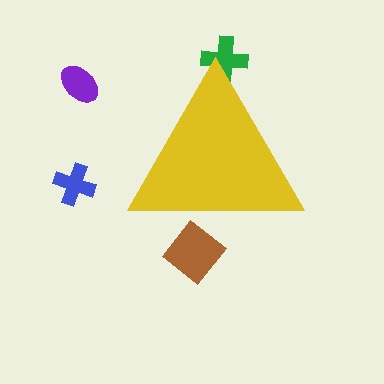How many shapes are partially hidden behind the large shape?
2 shapes are partially hidden.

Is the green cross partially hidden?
Yes, the green cross is partially hidden behind the yellow triangle.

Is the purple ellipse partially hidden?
No, the purple ellipse is fully visible.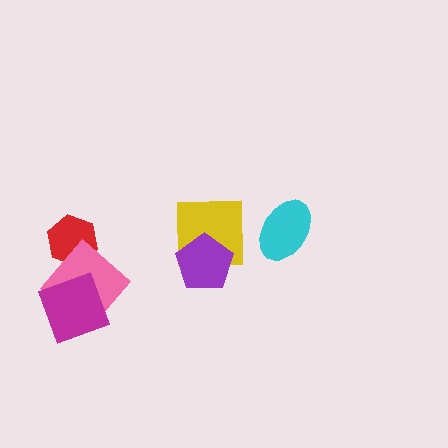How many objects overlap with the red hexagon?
1 object overlaps with the red hexagon.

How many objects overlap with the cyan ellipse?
0 objects overlap with the cyan ellipse.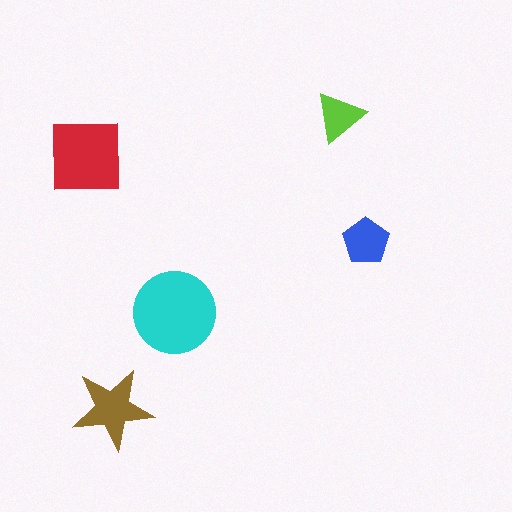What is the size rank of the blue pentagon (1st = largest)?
4th.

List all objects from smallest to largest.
The lime triangle, the blue pentagon, the brown star, the red square, the cyan circle.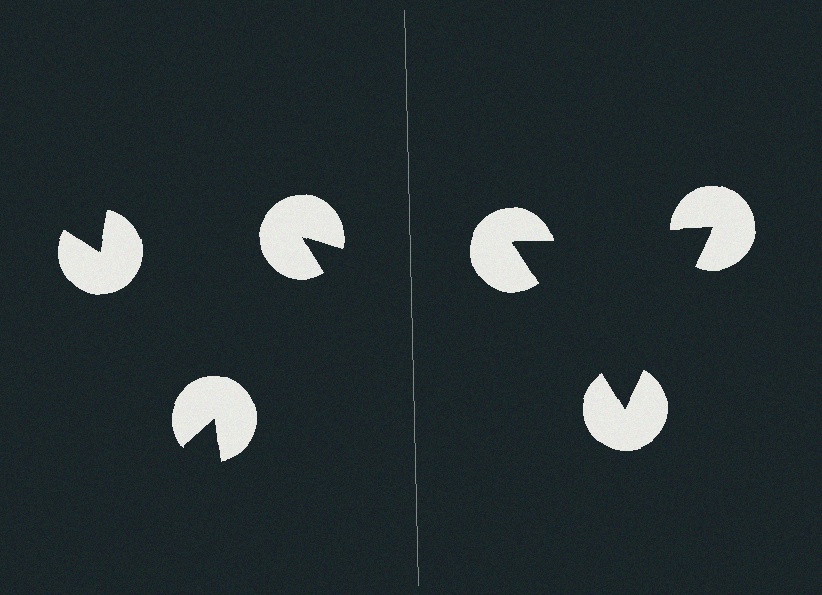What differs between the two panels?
The pac-man discs are positioned identically on both sides; only the wedge orientations differ. On the right they align to a triangle; on the left they are misaligned.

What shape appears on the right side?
An illusory triangle.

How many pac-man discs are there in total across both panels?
6 — 3 on each side.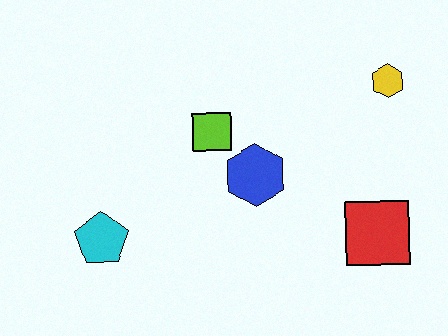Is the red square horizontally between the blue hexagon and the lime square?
No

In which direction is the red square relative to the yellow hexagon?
The red square is below the yellow hexagon.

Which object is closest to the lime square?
The blue hexagon is closest to the lime square.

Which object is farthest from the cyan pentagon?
The yellow hexagon is farthest from the cyan pentagon.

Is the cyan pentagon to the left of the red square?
Yes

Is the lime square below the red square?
No